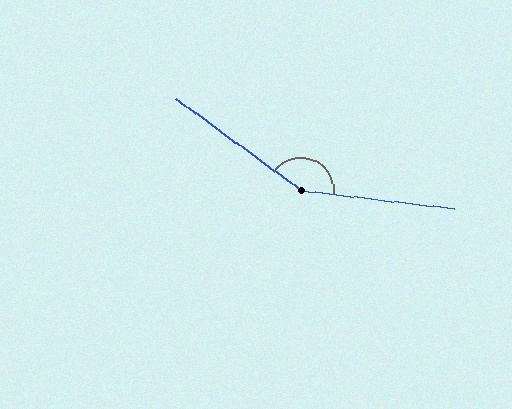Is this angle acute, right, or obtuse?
It is obtuse.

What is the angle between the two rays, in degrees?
Approximately 151 degrees.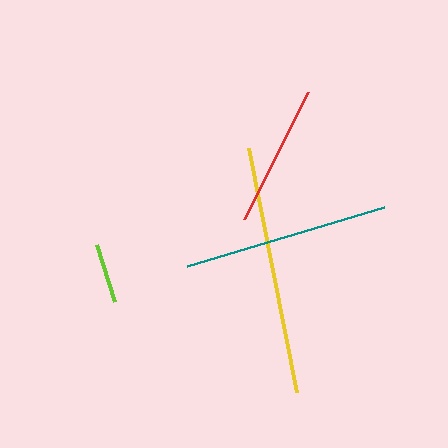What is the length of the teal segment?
The teal segment is approximately 206 pixels long.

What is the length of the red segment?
The red segment is approximately 143 pixels long.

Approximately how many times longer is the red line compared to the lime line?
The red line is approximately 2.4 times the length of the lime line.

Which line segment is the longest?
The yellow line is the longest at approximately 249 pixels.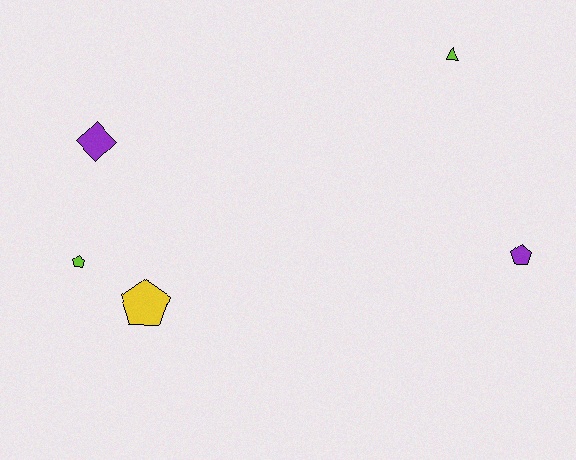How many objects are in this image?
There are 5 objects.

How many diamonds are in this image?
There is 1 diamond.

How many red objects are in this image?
There are no red objects.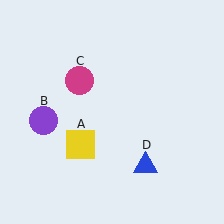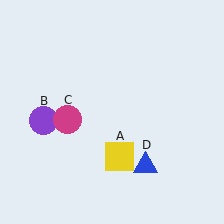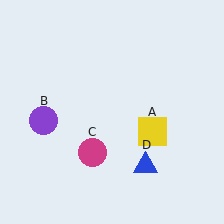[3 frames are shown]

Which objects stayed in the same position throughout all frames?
Purple circle (object B) and blue triangle (object D) remained stationary.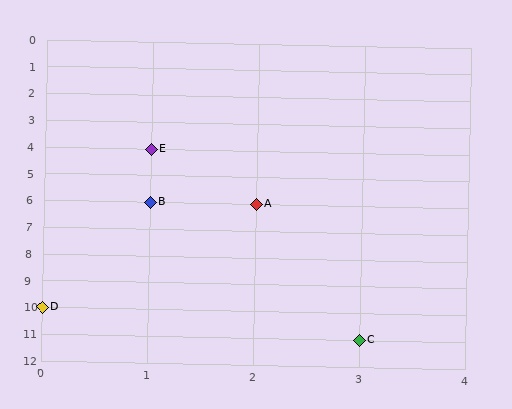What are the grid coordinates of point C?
Point C is at grid coordinates (3, 11).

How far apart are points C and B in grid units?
Points C and B are 2 columns and 5 rows apart (about 5.4 grid units diagonally).